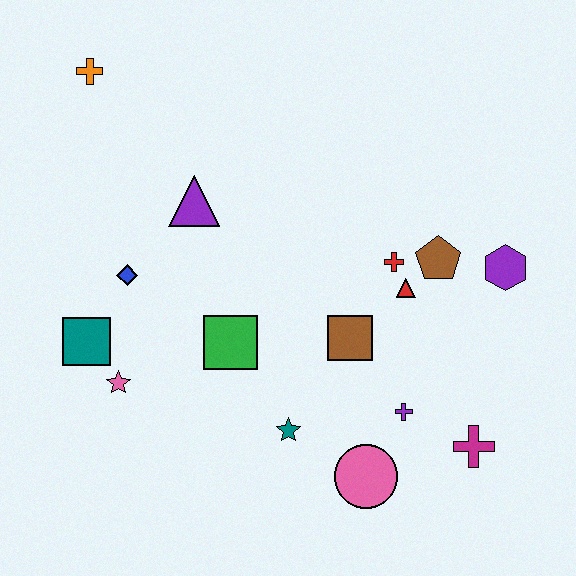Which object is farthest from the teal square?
The purple hexagon is farthest from the teal square.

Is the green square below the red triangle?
Yes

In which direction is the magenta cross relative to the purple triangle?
The magenta cross is to the right of the purple triangle.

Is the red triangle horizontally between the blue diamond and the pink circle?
No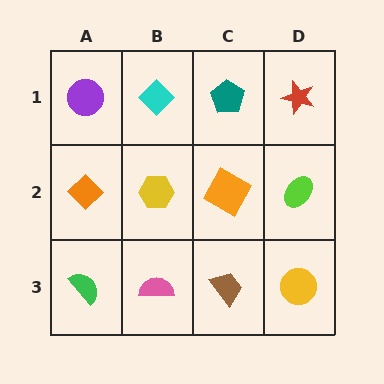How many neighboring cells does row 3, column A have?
2.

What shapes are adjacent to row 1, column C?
An orange square (row 2, column C), a cyan diamond (row 1, column B), a red star (row 1, column D).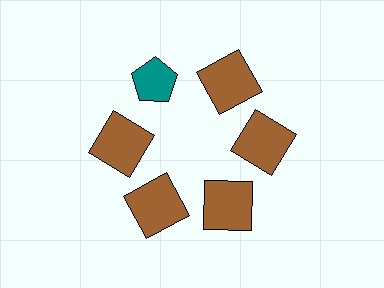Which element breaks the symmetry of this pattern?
The teal pentagon at roughly the 11 o'clock position breaks the symmetry. All other shapes are brown squares.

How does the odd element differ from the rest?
It differs in both color (teal instead of brown) and shape (pentagon instead of square).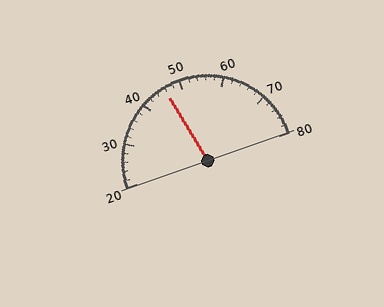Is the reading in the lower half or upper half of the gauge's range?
The reading is in the lower half of the range (20 to 80).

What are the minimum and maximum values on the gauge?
The gauge ranges from 20 to 80.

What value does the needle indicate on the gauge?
The needle indicates approximately 46.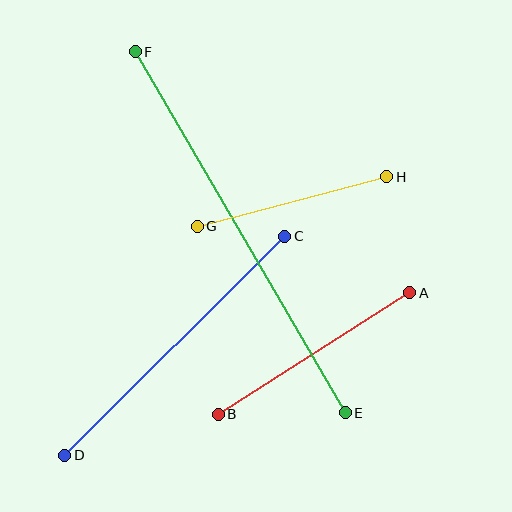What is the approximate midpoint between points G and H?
The midpoint is at approximately (292, 202) pixels.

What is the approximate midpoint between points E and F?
The midpoint is at approximately (240, 232) pixels.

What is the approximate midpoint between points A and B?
The midpoint is at approximately (314, 354) pixels.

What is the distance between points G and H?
The distance is approximately 196 pixels.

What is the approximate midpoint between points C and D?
The midpoint is at approximately (175, 346) pixels.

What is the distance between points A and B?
The distance is approximately 227 pixels.